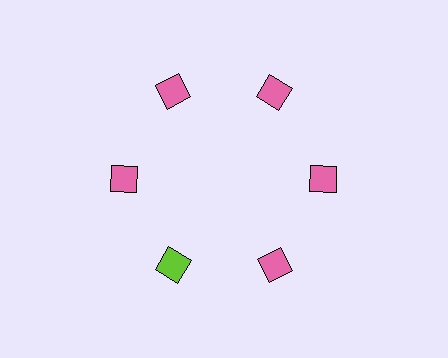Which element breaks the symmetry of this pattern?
The lime diamond at roughly the 7 o'clock position breaks the symmetry. All other shapes are pink diamonds.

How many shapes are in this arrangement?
There are 6 shapes arranged in a ring pattern.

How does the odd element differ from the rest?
It has a different color: lime instead of pink.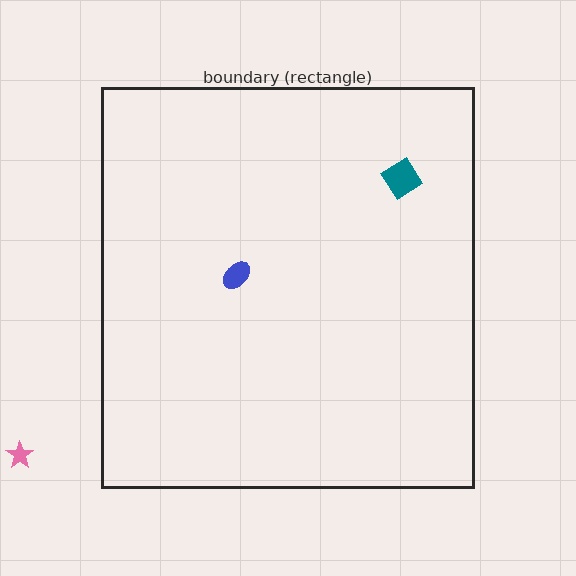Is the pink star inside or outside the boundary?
Outside.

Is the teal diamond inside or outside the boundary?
Inside.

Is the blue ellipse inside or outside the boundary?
Inside.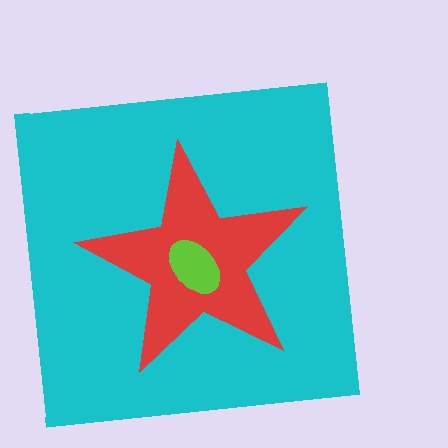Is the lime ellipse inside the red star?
Yes.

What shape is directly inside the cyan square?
The red star.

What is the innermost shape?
The lime ellipse.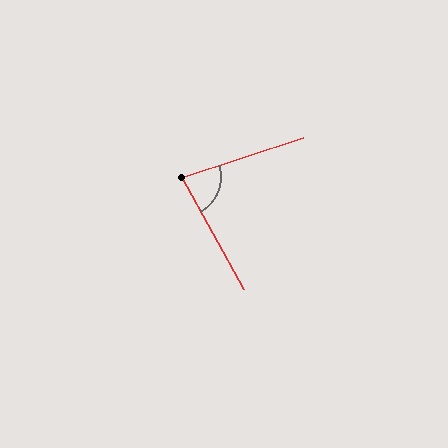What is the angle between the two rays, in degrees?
Approximately 78 degrees.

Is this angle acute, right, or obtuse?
It is acute.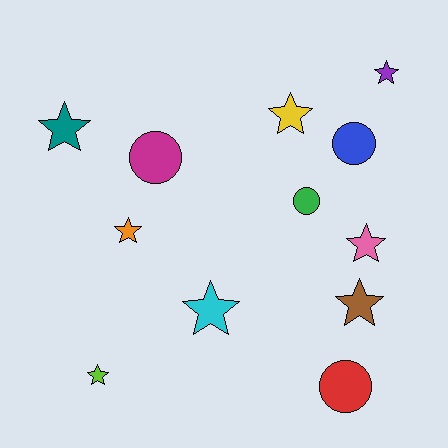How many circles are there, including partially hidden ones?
There are 4 circles.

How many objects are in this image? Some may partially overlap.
There are 12 objects.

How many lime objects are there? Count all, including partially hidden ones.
There is 1 lime object.